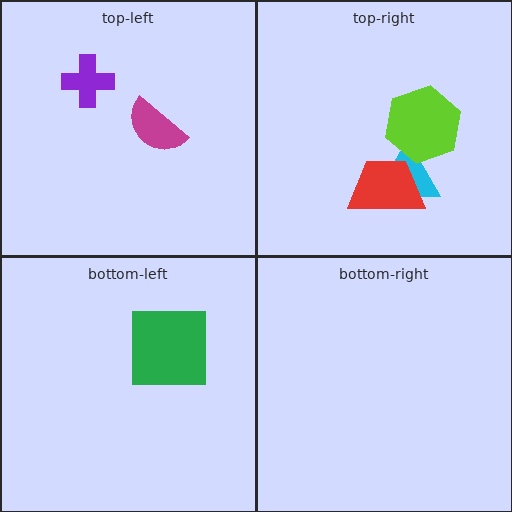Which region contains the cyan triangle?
The top-right region.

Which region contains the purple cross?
The top-left region.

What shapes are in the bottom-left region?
The green square.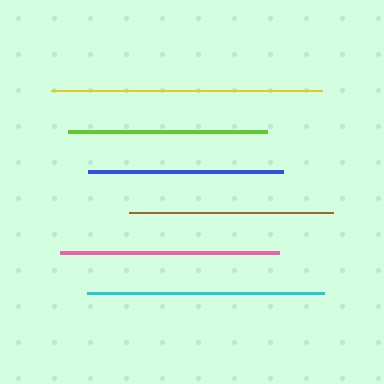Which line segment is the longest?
The yellow line is the longest at approximately 271 pixels.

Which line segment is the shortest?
The blue line is the shortest at approximately 195 pixels.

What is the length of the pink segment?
The pink segment is approximately 219 pixels long.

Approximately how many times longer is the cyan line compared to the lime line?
The cyan line is approximately 1.2 times the length of the lime line.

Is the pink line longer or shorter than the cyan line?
The cyan line is longer than the pink line.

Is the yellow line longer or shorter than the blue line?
The yellow line is longer than the blue line.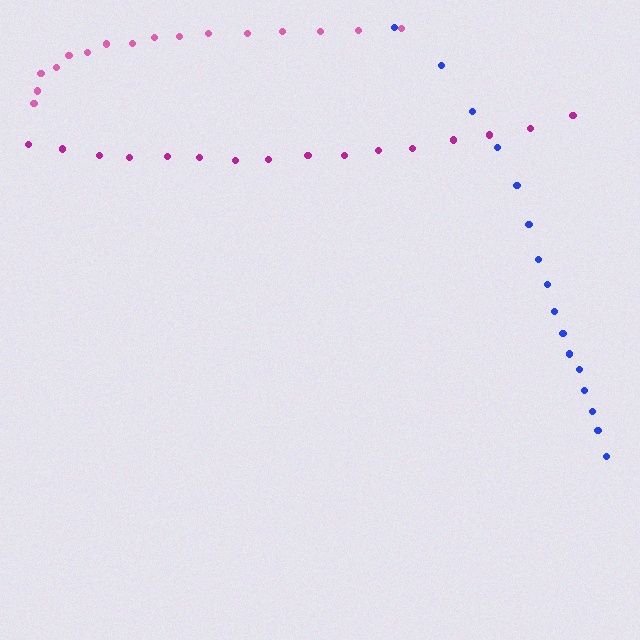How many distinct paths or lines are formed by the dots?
There are 3 distinct paths.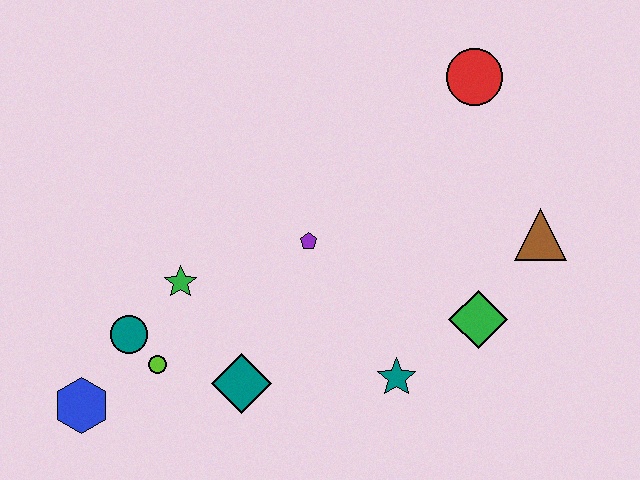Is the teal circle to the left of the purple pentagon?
Yes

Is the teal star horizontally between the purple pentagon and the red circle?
Yes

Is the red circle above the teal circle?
Yes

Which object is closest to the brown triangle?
The green diamond is closest to the brown triangle.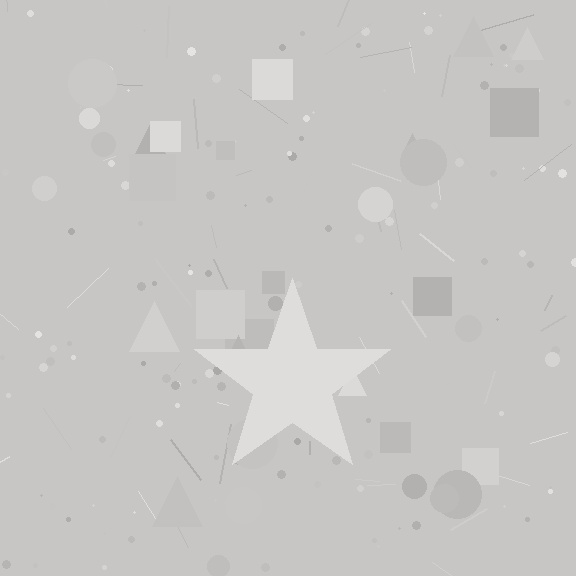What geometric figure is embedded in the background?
A star is embedded in the background.